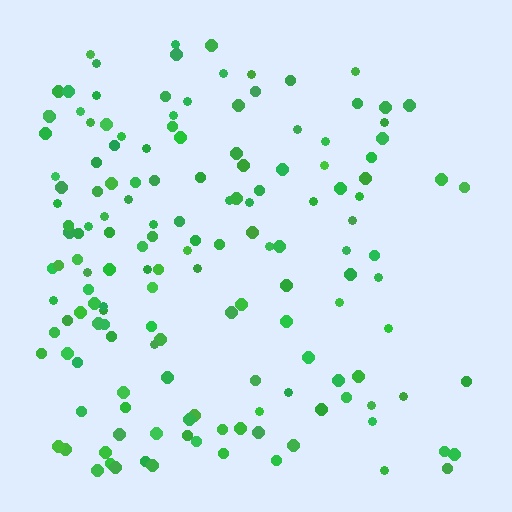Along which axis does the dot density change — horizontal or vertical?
Horizontal.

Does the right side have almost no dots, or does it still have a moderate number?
Still a moderate number, just noticeably fewer than the left.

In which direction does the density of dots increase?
From right to left, with the left side densest.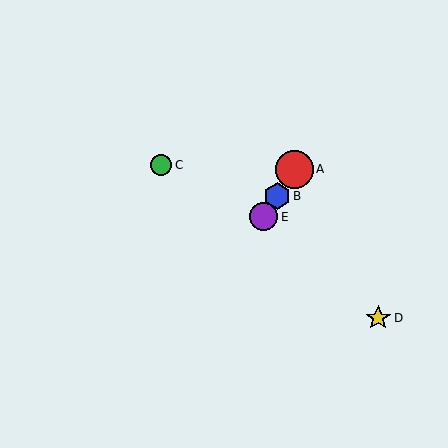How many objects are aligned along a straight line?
3 objects (A, B, E) are aligned along a straight line.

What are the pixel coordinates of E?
Object E is at (264, 217).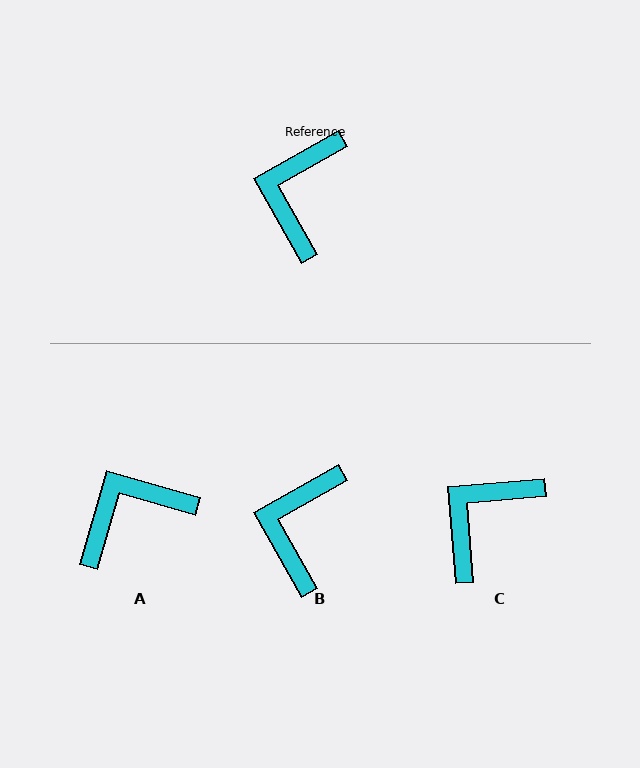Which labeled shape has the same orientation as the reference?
B.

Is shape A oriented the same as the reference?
No, it is off by about 45 degrees.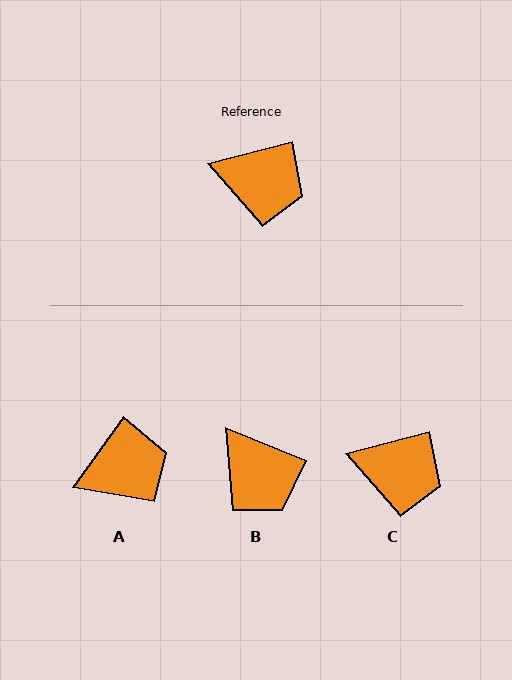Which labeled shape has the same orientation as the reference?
C.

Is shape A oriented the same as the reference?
No, it is off by about 39 degrees.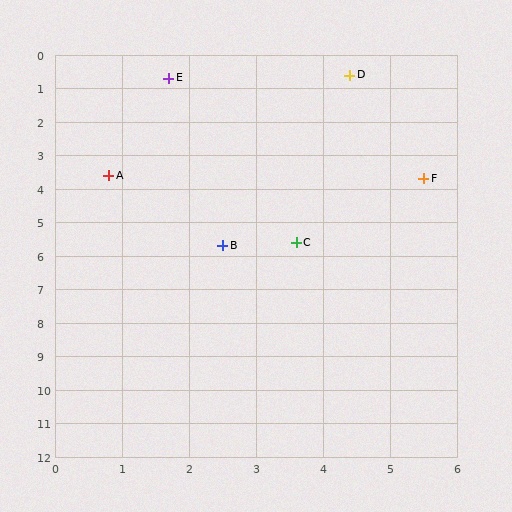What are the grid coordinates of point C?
Point C is at approximately (3.6, 5.6).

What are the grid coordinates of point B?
Point B is at approximately (2.5, 5.7).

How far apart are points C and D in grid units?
Points C and D are about 5.1 grid units apart.